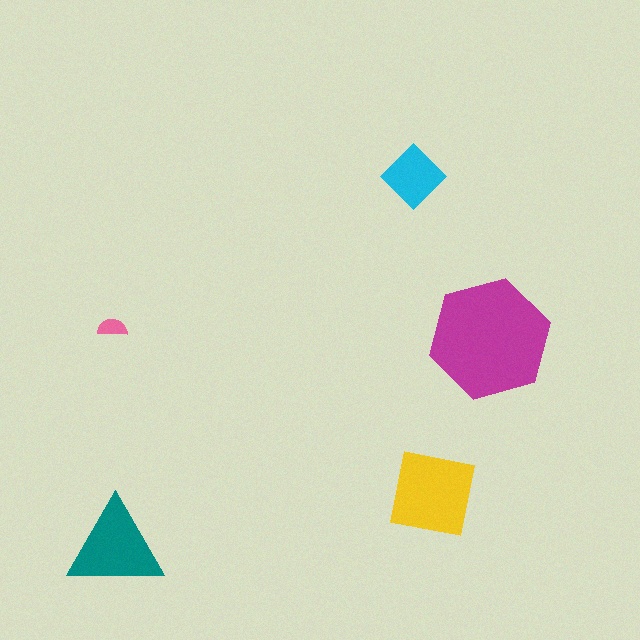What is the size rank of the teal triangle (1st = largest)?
3rd.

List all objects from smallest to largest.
The pink semicircle, the cyan diamond, the teal triangle, the yellow square, the magenta hexagon.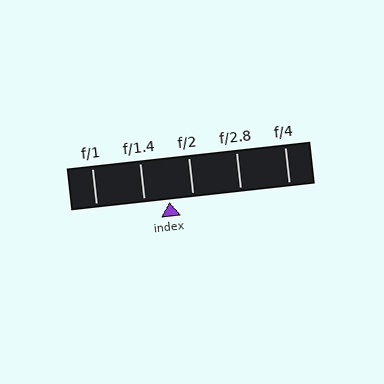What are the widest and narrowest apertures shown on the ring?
The widest aperture shown is f/1 and the narrowest is f/4.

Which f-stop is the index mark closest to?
The index mark is closest to f/2.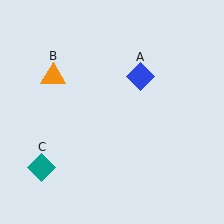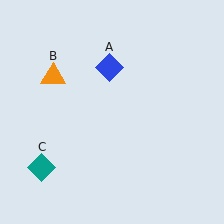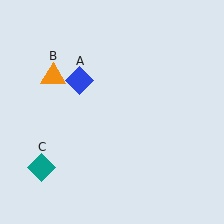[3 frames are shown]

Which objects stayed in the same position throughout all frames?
Orange triangle (object B) and teal diamond (object C) remained stationary.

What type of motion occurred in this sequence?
The blue diamond (object A) rotated counterclockwise around the center of the scene.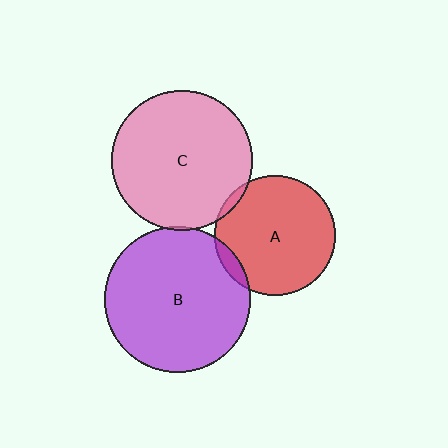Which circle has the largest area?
Circle B (purple).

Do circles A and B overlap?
Yes.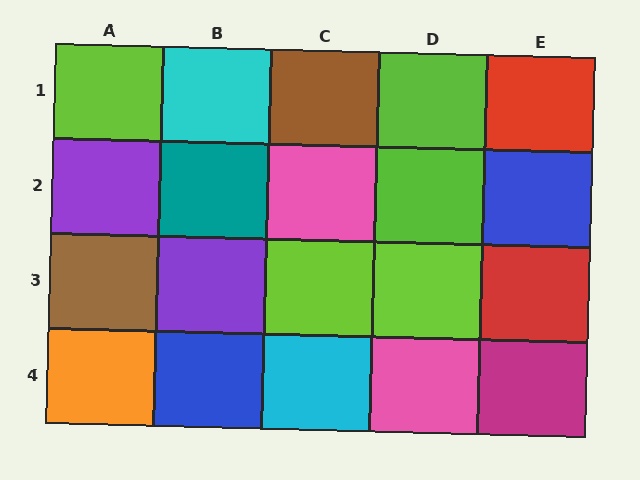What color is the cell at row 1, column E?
Red.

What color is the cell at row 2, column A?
Purple.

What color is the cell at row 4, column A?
Orange.